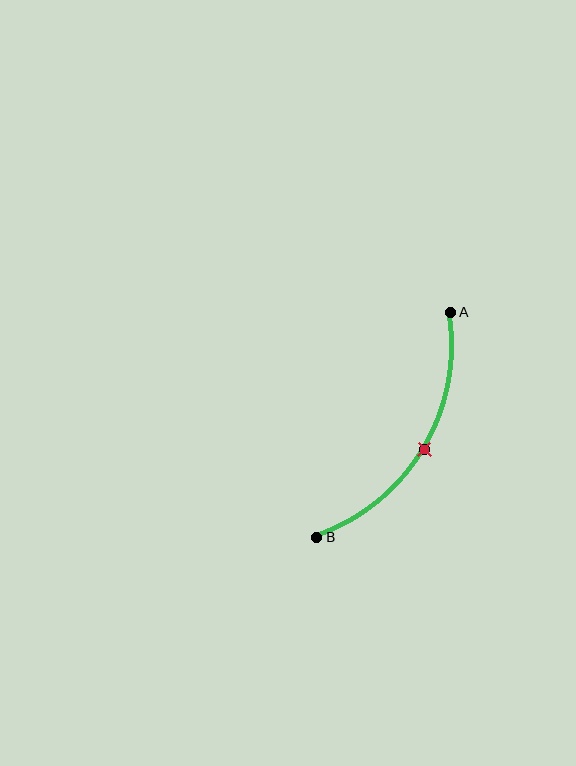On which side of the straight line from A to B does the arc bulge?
The arc bulges to the right of the straight line connecting A and B.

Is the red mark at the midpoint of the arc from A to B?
Yes. The red mark lies on the arc at equal arc-length from both A and B — it is the arc midpoint.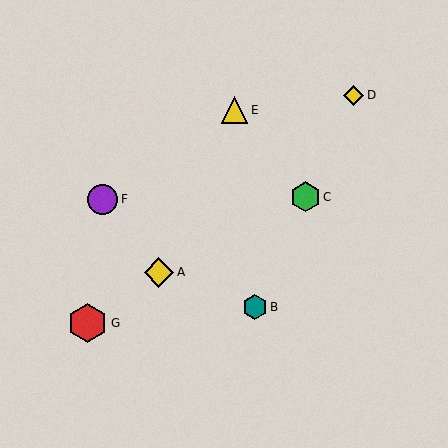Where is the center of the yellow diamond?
The center of the yellow diamond is at (159, 272).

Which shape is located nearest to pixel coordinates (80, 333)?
The red hexagon (labeled G) at (88, 323) is nearest to that location.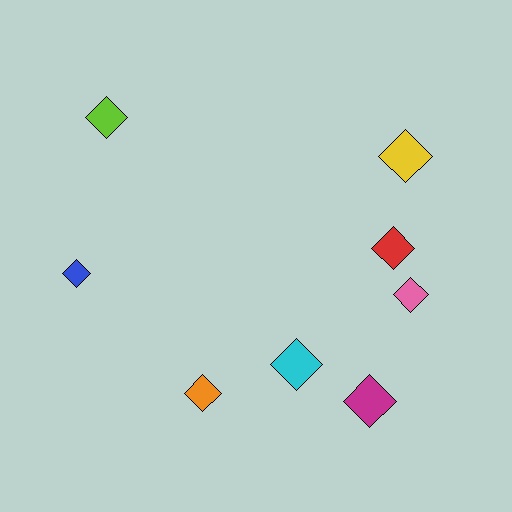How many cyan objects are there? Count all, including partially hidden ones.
There is 1 cyan object.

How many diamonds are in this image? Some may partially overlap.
There are 8 diamonds.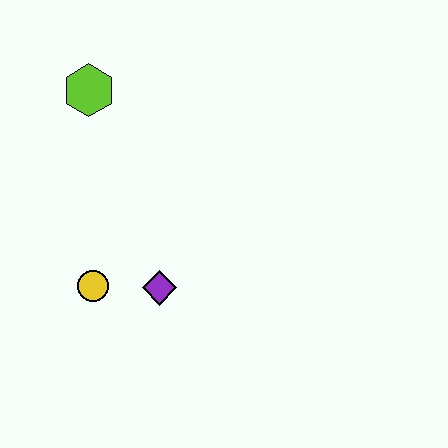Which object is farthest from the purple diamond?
The lime hexagon is farthest from the purple diamond.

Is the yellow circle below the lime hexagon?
Yes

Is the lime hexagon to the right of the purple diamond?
No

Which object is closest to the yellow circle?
The purple diamond is closest to the yellow circle.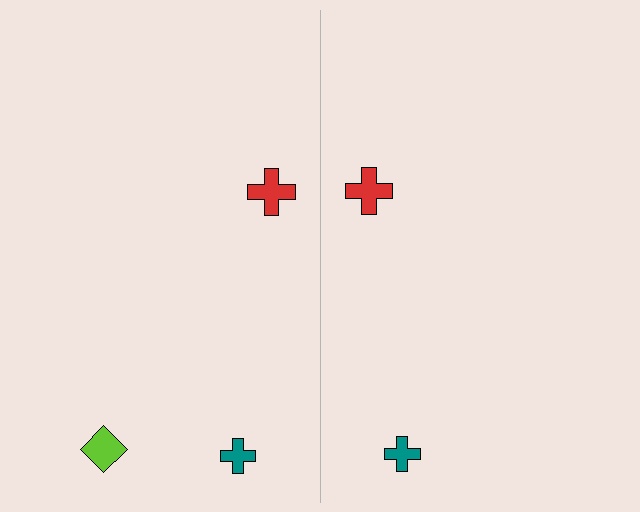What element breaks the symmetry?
A lime diamond is missing from the right side.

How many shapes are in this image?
There are 5 shapes in this image.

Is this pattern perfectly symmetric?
No, the pattern is not perfectly symmetric. A lime diamond is missing from the right side.